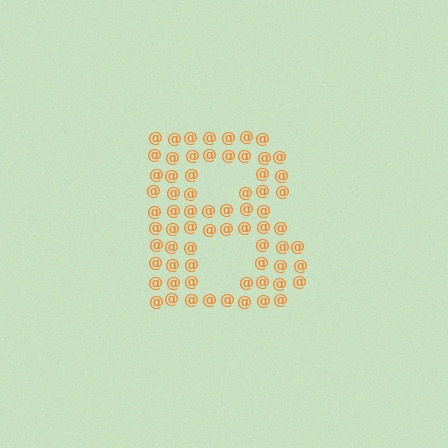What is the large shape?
The large shape is the letter B.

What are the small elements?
The small elements are at signs.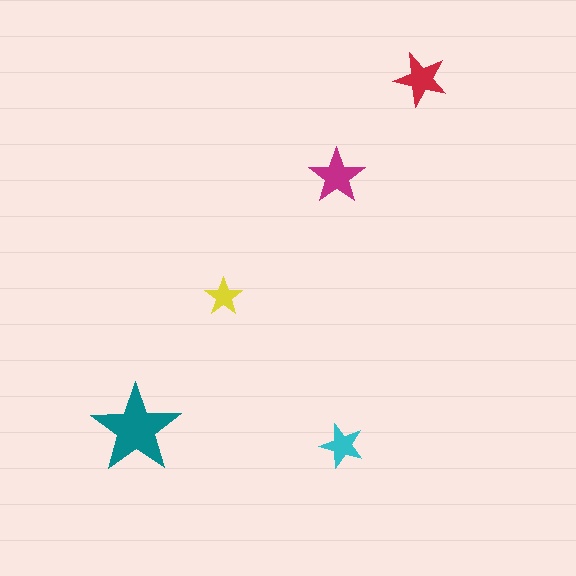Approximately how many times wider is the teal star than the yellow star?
About 2.5 times wider.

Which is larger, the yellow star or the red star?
The red one.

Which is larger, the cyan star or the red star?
The red one.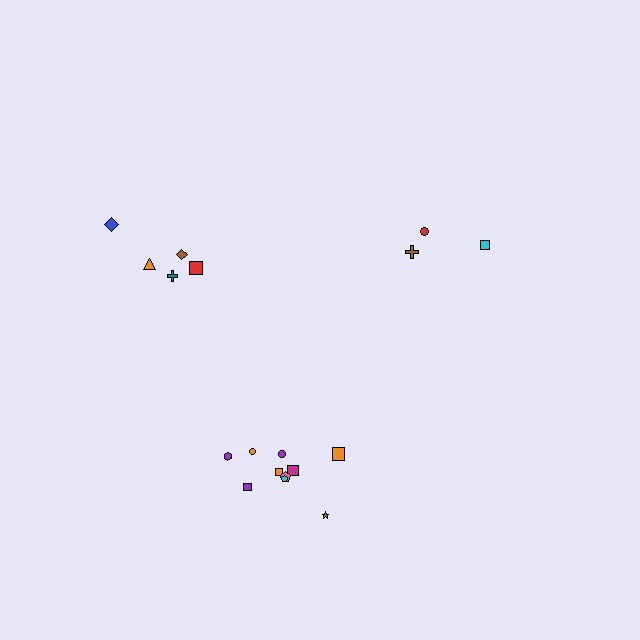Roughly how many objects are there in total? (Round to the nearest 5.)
Roughly 20 objects in total.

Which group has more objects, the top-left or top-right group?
The top-left group.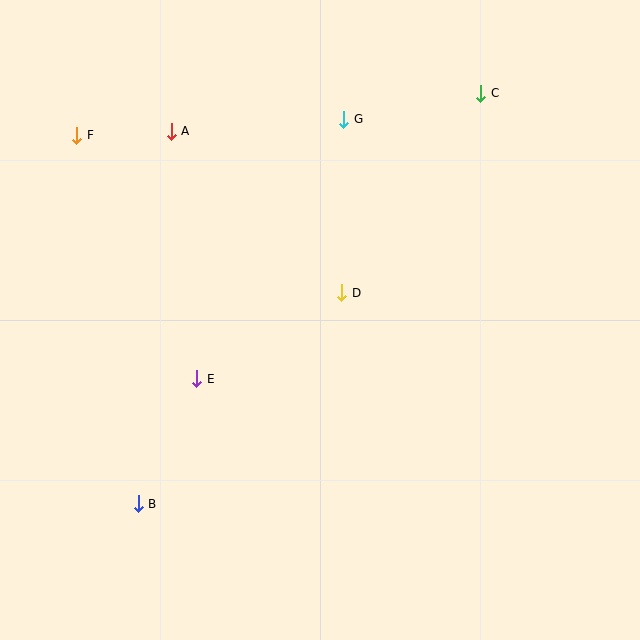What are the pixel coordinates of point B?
Point B is at (138, 504).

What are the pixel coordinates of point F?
Point F is at (77, 135).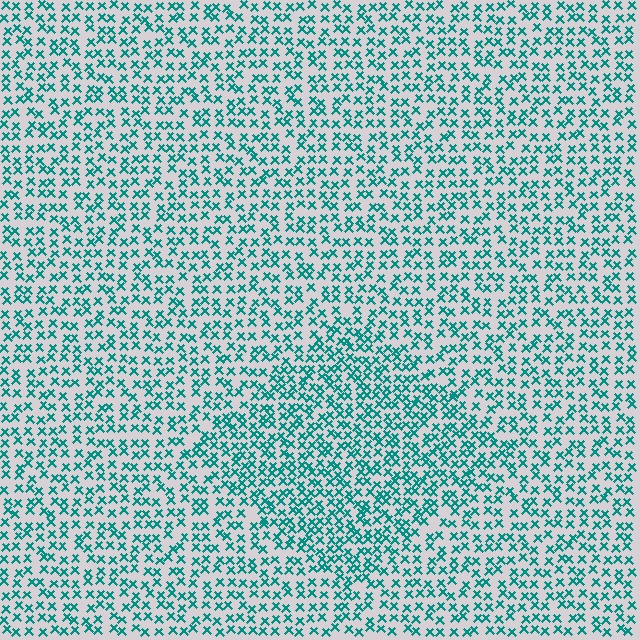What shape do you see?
I see a diamond.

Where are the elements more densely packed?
The elements are more densely packed inside the diamond boundary.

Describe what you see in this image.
The image contains small teal elements arranged at two different densities. A diamond-shaped region is visible where the elements are more densely packed than the surrounding area.